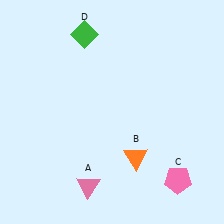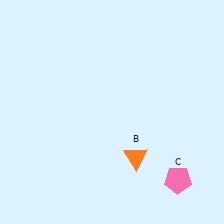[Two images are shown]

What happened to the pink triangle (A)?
The pink triangle (A) was removed in Image 2. It was in the bottom-left area of Image 1.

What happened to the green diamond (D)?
The green diamond (D) was removed in Image 2. It was in the top-left area of Image 1.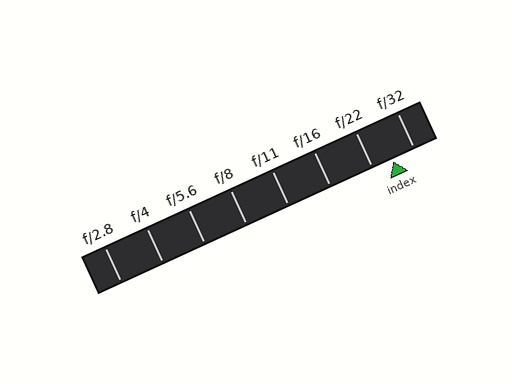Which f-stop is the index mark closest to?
The index mark is closest to f/22.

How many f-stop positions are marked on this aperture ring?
There are 8 f-stop positions marked.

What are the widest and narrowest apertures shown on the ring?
The widest aperture shown is f/2.8 and the narrowest is f/32.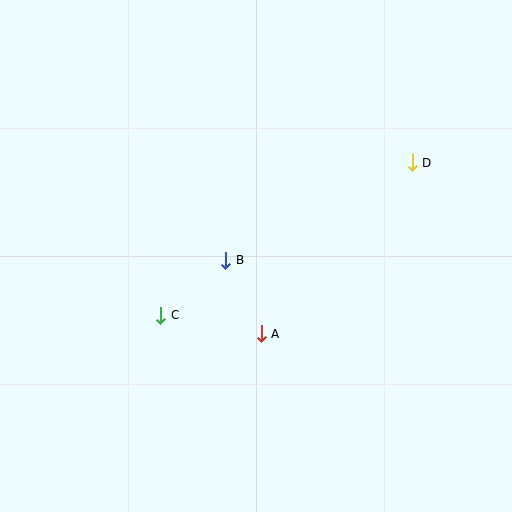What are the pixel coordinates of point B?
Point B is at (226, 260).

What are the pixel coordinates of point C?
Point C is at (161, 315).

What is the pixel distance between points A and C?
The distance between A and C is 102 pixels.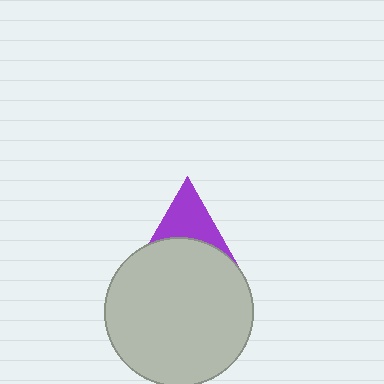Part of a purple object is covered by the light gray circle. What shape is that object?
It is a triangle.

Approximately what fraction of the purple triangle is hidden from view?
Roughly 56% of the purple triangle is hidden behind the light gray circle.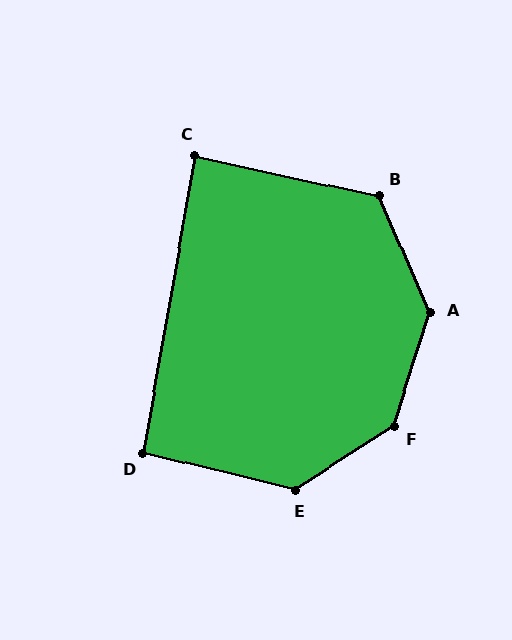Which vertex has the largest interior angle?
F, at approximately 140 degrees.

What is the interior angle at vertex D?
Approximately 94 degrees (approximately right).